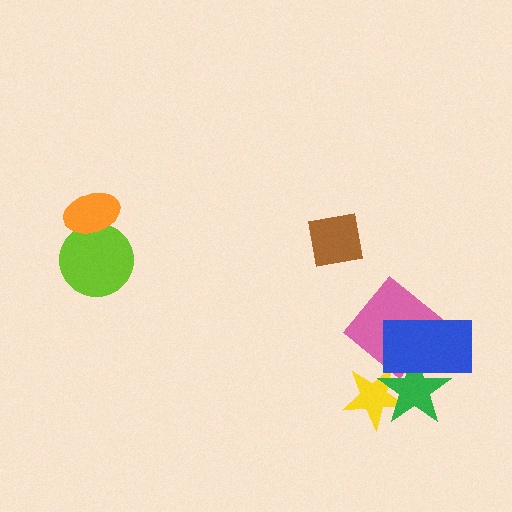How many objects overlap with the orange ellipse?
1 object overlaps with the orange ellipse.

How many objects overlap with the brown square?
0 objects overlap with the brown square.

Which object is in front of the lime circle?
The orange ellipse is in front of the lime circle.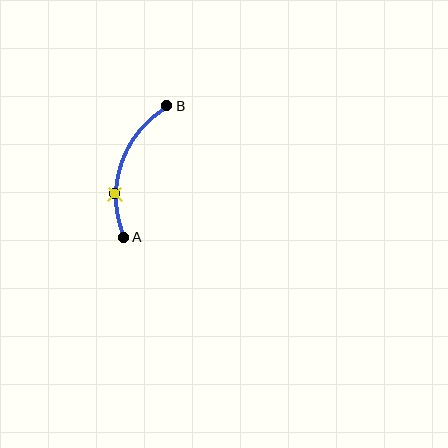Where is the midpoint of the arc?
The arc midpoint is the point on the curve farthest from the straight line joining A and B. It sits to the left of that line.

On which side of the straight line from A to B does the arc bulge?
The arc bulges to the left of the straight line connecting A and B.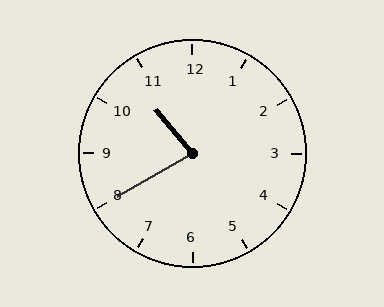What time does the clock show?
10:40.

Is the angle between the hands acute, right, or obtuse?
It is acute.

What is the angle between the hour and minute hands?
Approximately 80 degrees.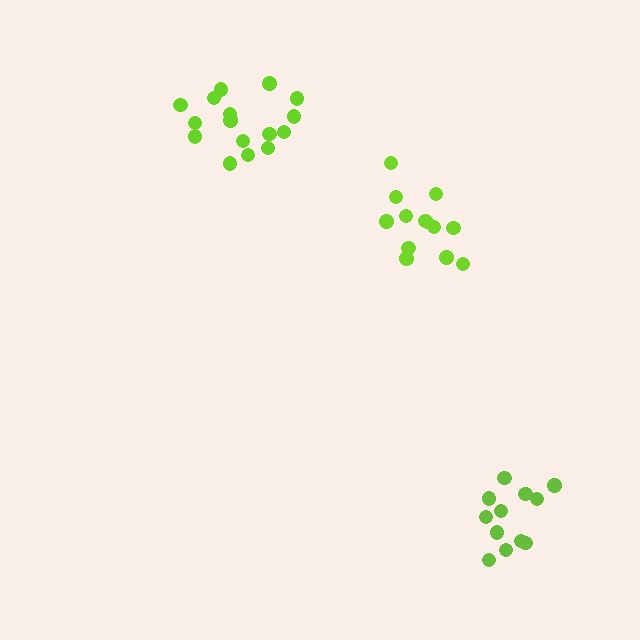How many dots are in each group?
Group 1: 12 dots, Group 2: 13 dots, Group 3: 16 dots (41 total).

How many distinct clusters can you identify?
There are 3 distinct clusters.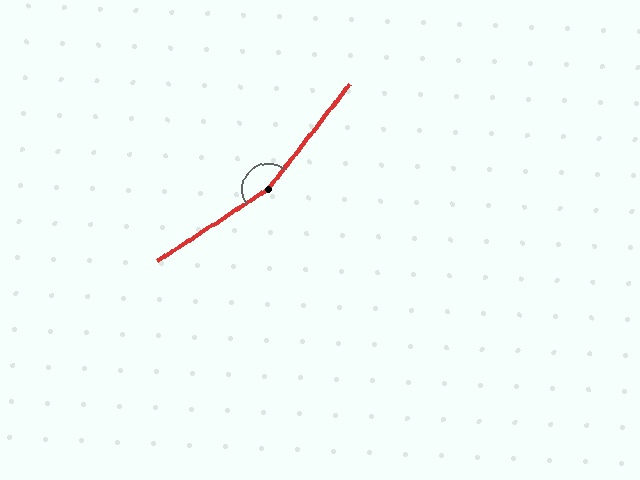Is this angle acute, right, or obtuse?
It is obtuse.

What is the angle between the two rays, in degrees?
Approximately 161 degrees.